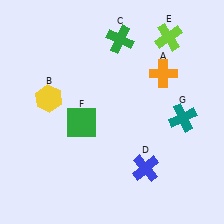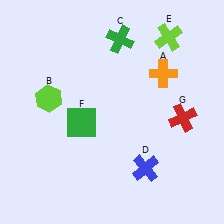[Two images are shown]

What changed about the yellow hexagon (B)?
In Image 1, B is yellow. In Image 2, it changed to lime.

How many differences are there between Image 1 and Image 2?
There are 2 differences between the two images.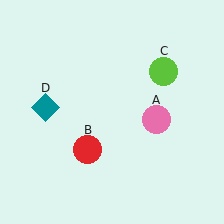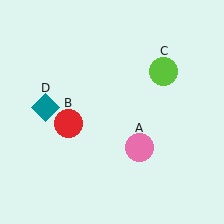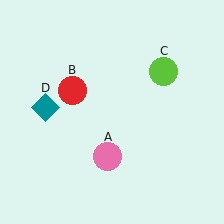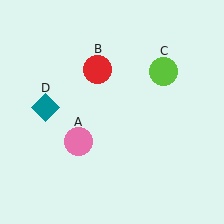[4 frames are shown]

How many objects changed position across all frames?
2 objects changed position: pink circle (object A), red circle (object B).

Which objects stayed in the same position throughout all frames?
Lime circle (object C) and teal diamond (object D) remained stationary.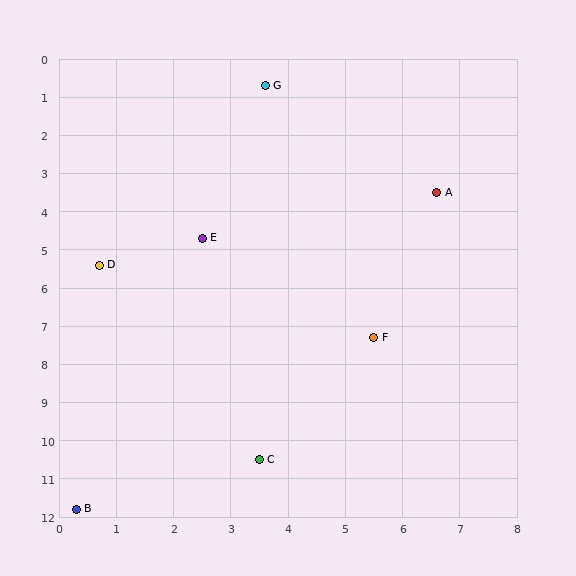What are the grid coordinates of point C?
Point C is at approximately (3.5, 10.5).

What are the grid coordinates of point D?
Point D is at approximately (0.7, 5.4).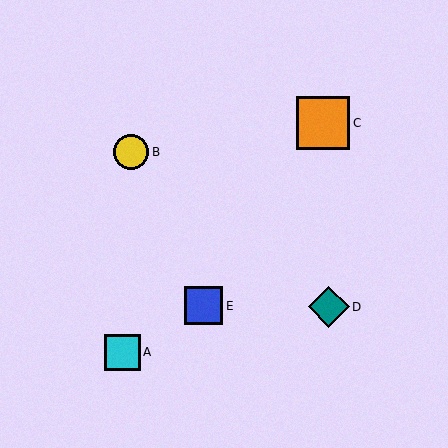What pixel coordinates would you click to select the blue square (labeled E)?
Click at (204, 306) to select the blue square E.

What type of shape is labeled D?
Shape D is a teal diamond.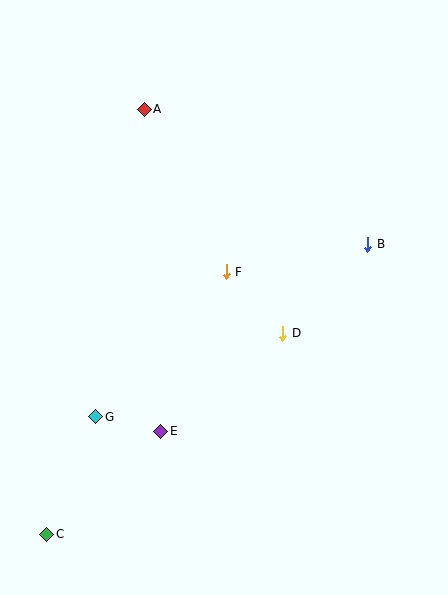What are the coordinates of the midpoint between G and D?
The midpoint between G and D is at (189, 375).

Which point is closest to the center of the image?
Point F at (226, 272) is closest to the center.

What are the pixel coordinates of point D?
Point D is at (283, 333).